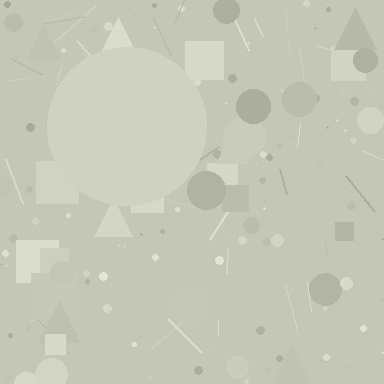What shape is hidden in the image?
A circle is hidden in the image.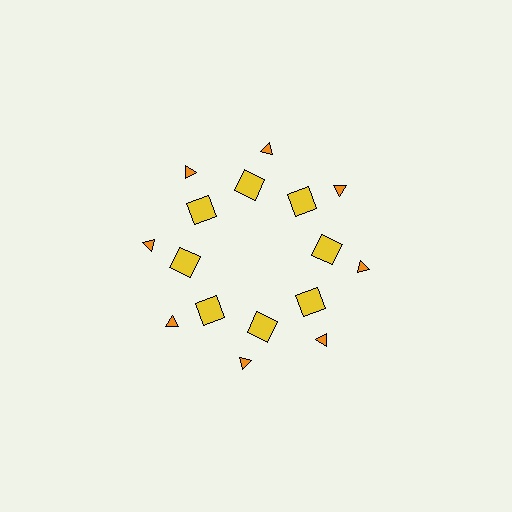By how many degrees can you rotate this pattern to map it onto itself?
The pattern maps onto itself every 45 degrees of rotation.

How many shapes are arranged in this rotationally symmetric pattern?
There are 16 shapes, arranged in 8 groups of 2.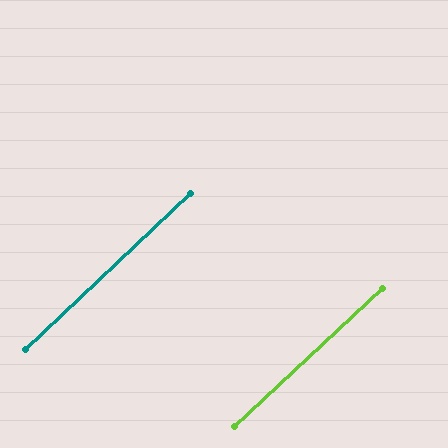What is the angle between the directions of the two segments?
Approximately 1 degree.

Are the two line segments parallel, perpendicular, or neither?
Parallel — their directions differ by only 0.8°.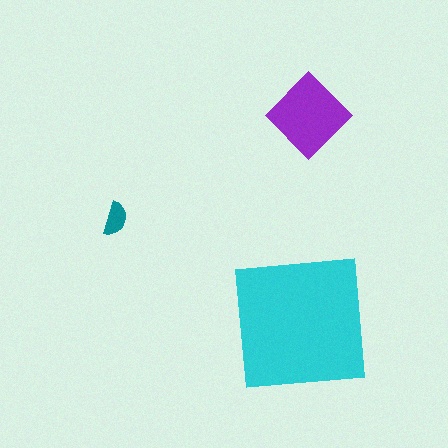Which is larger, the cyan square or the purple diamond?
The cyan square.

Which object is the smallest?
The teal semicircle.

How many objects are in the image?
There are 3 objects in the image.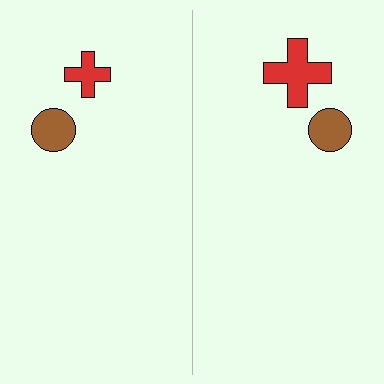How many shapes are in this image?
There are 4 shapes in this image.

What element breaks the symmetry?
The red cross on the right side has a different size than its mirror counterpart.